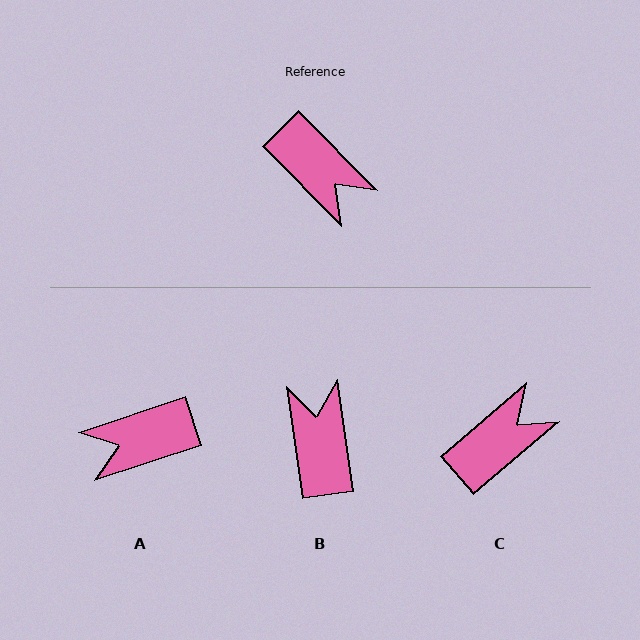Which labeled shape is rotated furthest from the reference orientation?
B, about 143 degrees away.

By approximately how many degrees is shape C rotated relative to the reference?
Approximately 85 degrees counter-clockwise.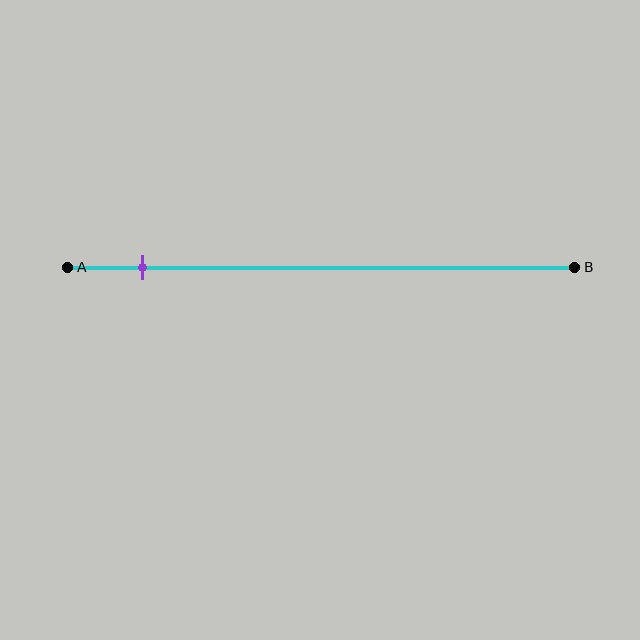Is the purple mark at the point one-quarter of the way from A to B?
No, the mark is at about 15% from A, not at the 25% one-quarter point.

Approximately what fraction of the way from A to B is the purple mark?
The purple mark is approximately 15% of the way from A to B.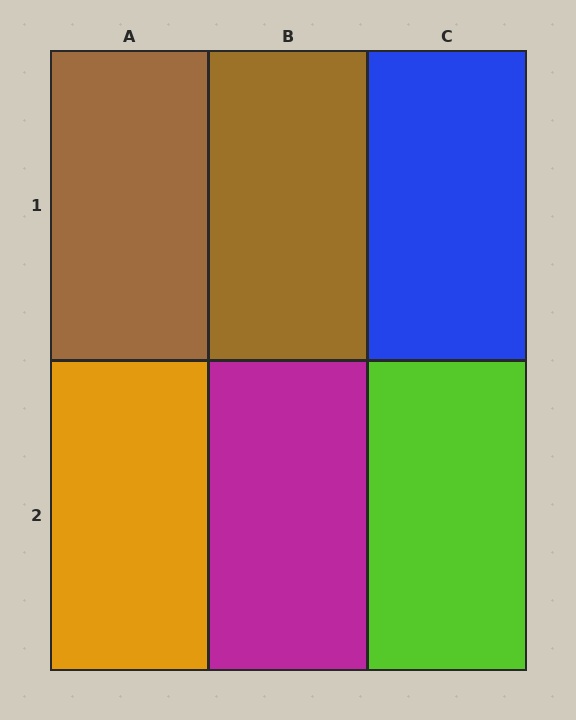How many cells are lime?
1 cell is lime.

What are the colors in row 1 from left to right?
Brown, brown, blue.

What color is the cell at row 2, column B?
Magenta.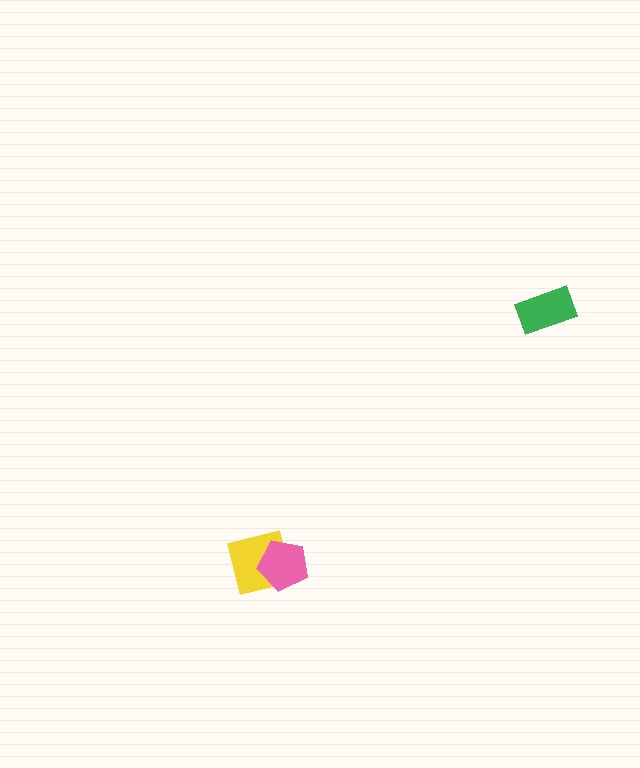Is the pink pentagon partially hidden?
No, no other shape covers it.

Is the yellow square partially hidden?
Yes, it is partially covered by another shape.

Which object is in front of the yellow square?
The pink pentagon is in front of the yellow square.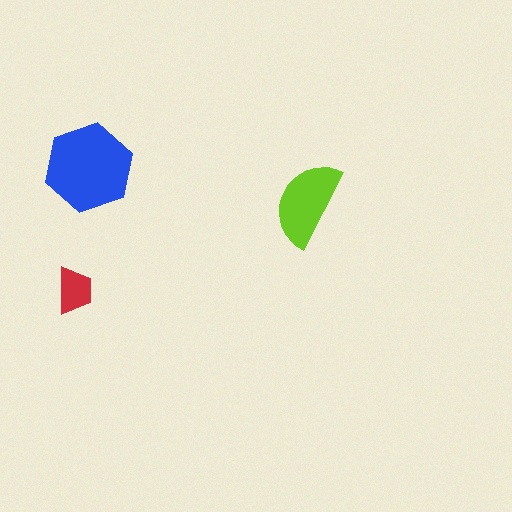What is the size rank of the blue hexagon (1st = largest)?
1st.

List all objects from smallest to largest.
The red trapezoid, the lime semicircle, the blue hexagon.